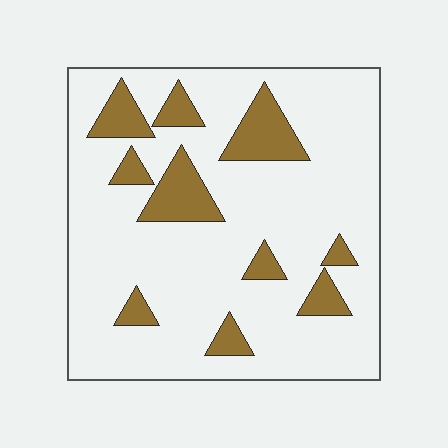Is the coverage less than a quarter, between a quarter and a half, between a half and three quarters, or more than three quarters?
Less than a quarter.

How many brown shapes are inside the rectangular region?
10.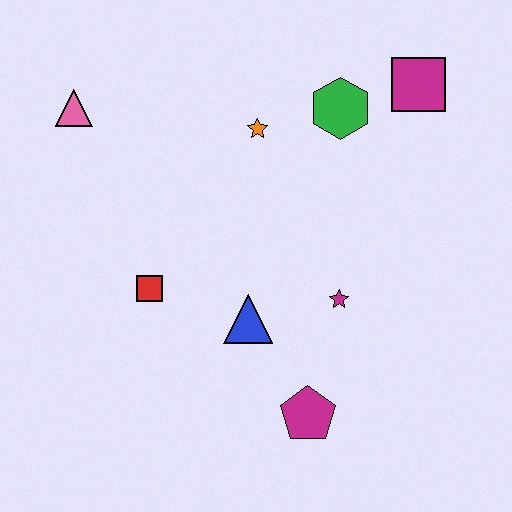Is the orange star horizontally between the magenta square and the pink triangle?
Yes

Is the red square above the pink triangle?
No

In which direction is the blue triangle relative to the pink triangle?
The blue triangle is below the pink triangle.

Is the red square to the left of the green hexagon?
Yes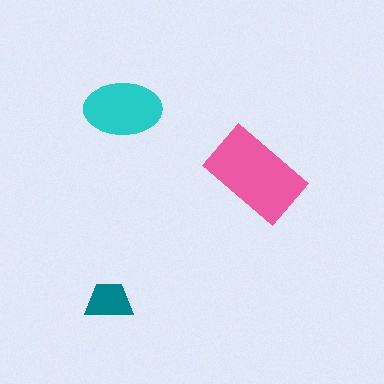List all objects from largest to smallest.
The pink rectangle, the cyan ellipse, the teal trapezoid.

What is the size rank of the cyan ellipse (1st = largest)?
2nd.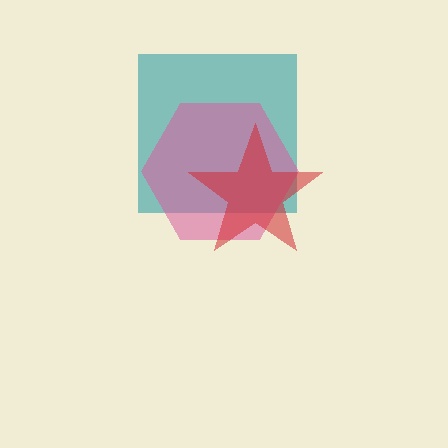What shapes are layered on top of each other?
The layered shapes are: a teal square, a pink hexagon, a red star.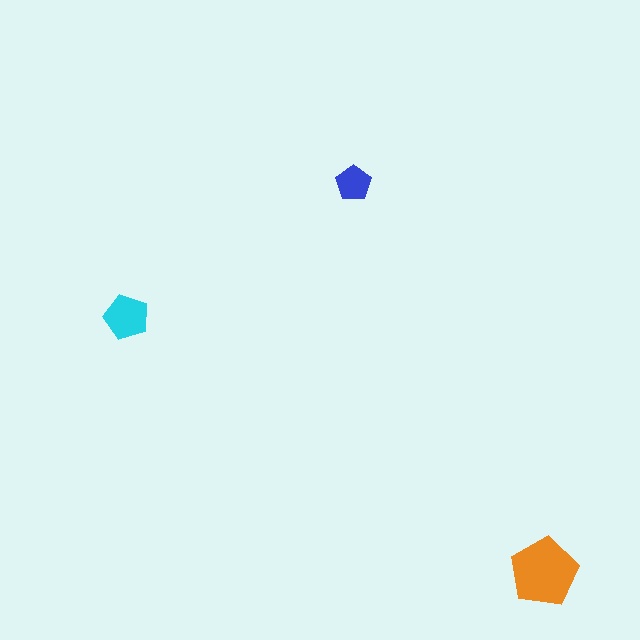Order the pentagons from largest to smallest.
the orange one, the cyan one, the blue one.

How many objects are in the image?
There are 3 objects in the image.